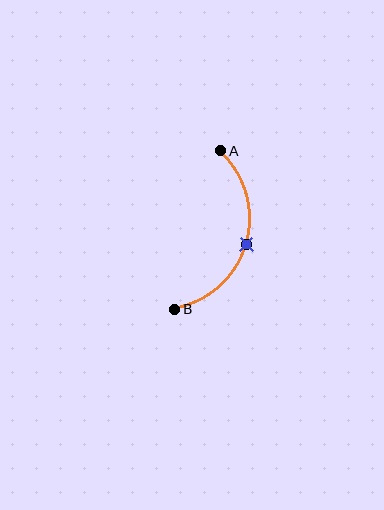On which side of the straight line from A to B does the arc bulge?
The arc bulges to the right of the straight line connecting A and B.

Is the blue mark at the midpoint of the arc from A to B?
Yes. The blue mark lies on the arc at equal arc-length from both A and B — it is the arc midpoint.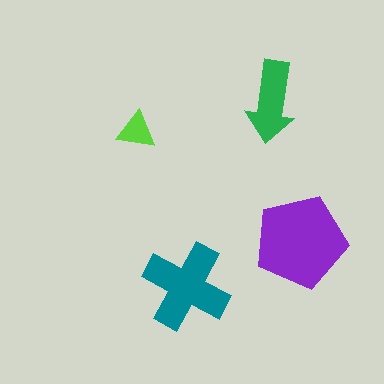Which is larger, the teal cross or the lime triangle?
The teal cross.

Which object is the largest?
The purple pentagon.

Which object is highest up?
The green arrow is topmost.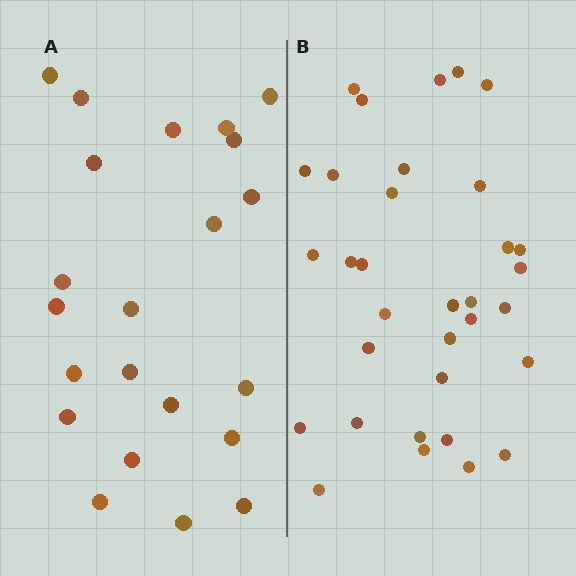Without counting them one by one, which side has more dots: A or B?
Region B (the right region) has more dots.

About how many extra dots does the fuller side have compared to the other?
Region B has roughly 12 or so more dots than region A.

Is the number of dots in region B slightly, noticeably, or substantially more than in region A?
Region B has substantially more. The ratio is roughly 1.5 to 1.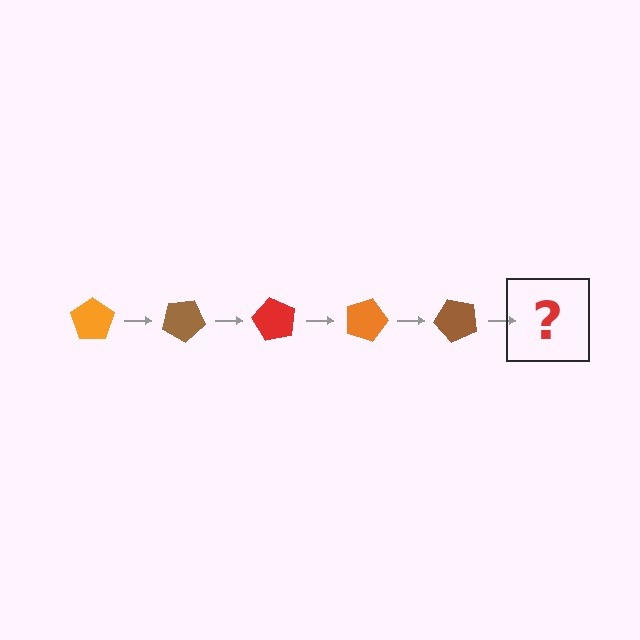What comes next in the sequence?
The next element should be a red pentagon, rotated 150 degrees from the start.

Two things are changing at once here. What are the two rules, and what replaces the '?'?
The two rules are that it rotates 30 degrees each step and the color cycles through orange, brown, and red. The '?' should be a red pentagon, rotated 150 degrees from the start.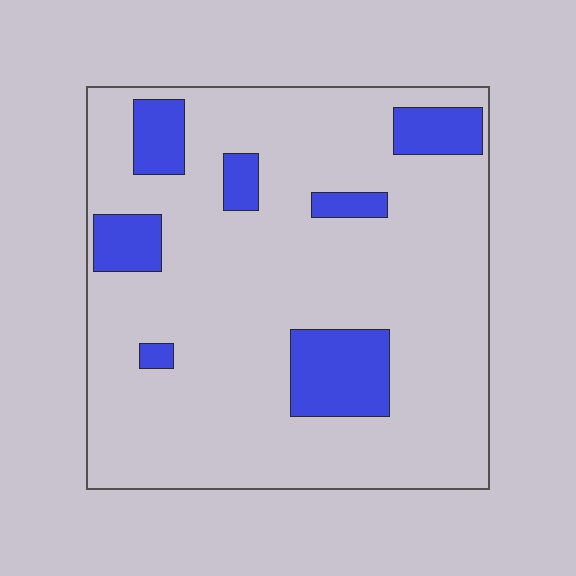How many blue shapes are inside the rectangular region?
7.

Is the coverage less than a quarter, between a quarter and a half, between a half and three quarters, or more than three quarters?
Less than a quarter.